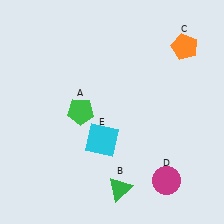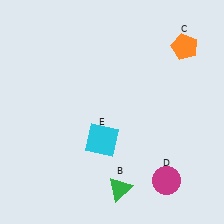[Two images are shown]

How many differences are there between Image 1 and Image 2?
There is 1 difference between the two images.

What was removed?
The green pentagon (A) was removed in Image 2.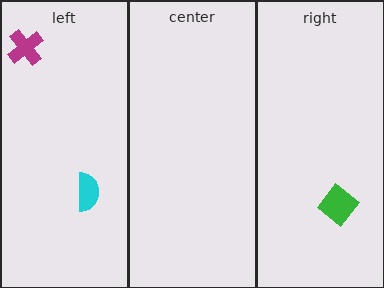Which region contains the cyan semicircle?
The left region.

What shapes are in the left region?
The cyan semicircle, the magenta cross.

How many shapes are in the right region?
1.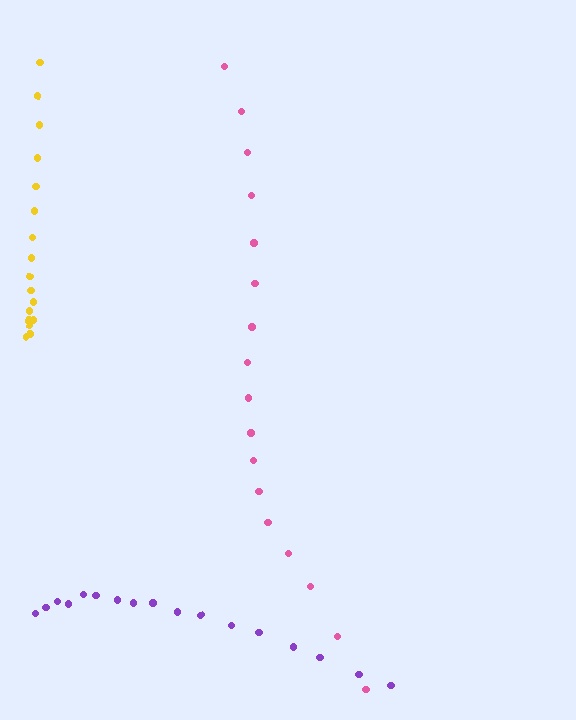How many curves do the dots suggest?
There are 3 distinct paths.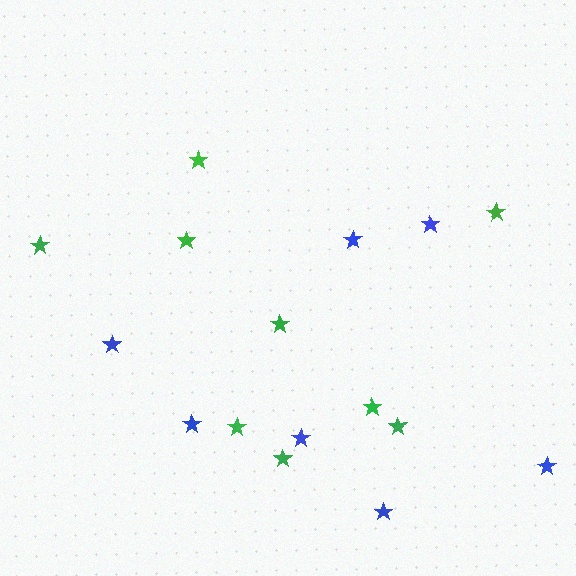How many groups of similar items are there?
There are 2 groups: one group of green stars (9) and one group of blue stars (7).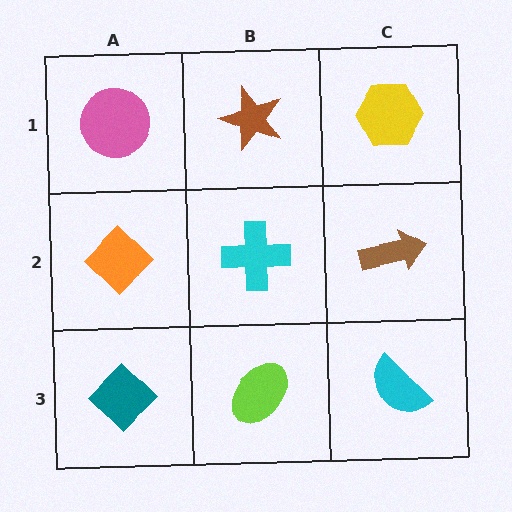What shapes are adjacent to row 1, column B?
A cyan cross (row 2, column B), a pink circle (row 1, column A), a yellow hexagon (row 1, column C).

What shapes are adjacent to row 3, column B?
A cyan cross (row 2, column B), a teal diamond (row 3, column A), a cyan semicircle (row 3, column C).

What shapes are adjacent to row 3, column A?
An orange diamond (row 2, column A), a lime ellipse (row 3, column B).